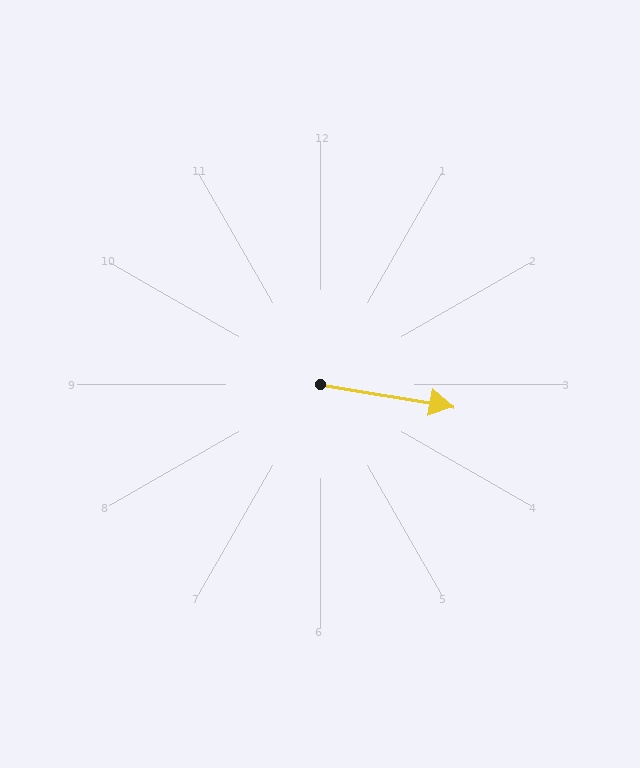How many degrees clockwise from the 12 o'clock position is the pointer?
Approximately 99 degrees.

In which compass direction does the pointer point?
East.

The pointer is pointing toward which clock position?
Roughly 3 o'clock.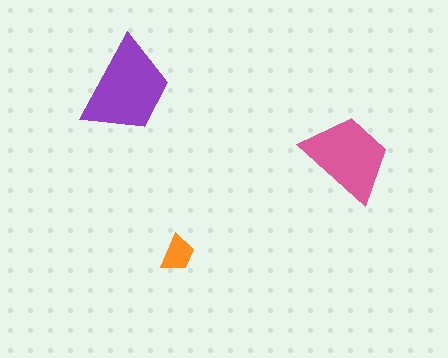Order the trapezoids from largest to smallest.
the purple one, the pink one, the orange one.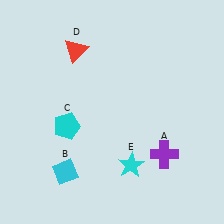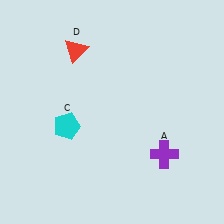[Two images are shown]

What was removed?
The cyan star (E), the cyan diamond (B) were removed in Image 2.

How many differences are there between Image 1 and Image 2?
There are 2 differences between the two images.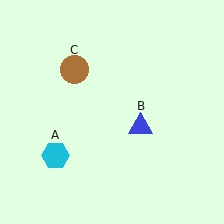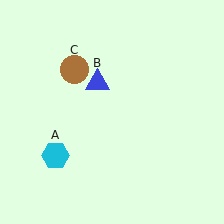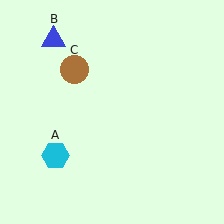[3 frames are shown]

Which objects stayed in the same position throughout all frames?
Cyan hexagon (object A) and brown circle (object C) remained stationary.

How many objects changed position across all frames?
1 object changed position: blue triangle (object B).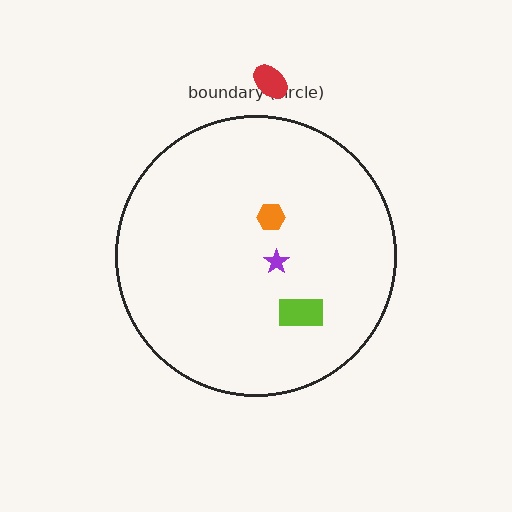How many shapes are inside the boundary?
3 inside, 1 outside.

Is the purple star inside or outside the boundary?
Inside.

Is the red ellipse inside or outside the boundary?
Outside.